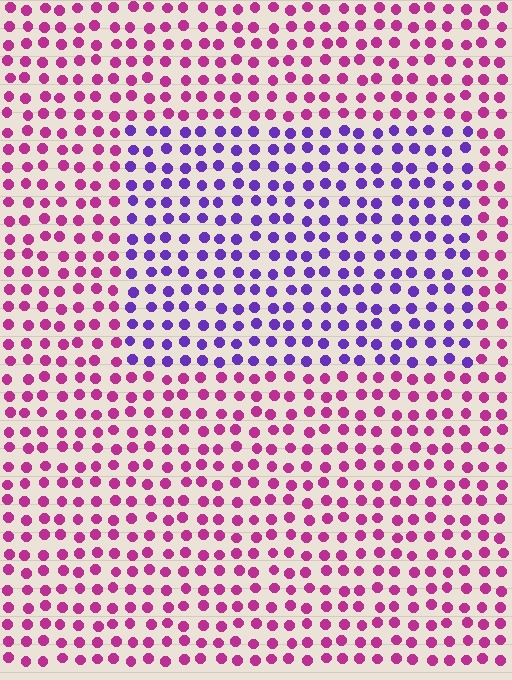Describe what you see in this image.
The image is filled with small magenta elements in a uniform arrangement. A rectangle-shaped region is visible where the elements are tinted to a slightly different hue, forming a subtle color boundary.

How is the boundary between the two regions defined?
The boundary is defined purely by a slight shift in hue (about 54 degrees). Spacing, size, and orientation are identical on both sides.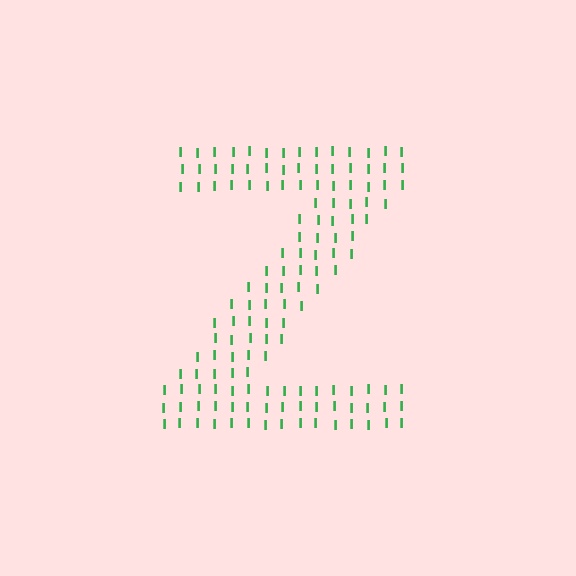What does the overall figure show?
The overall figure shows the letter Z.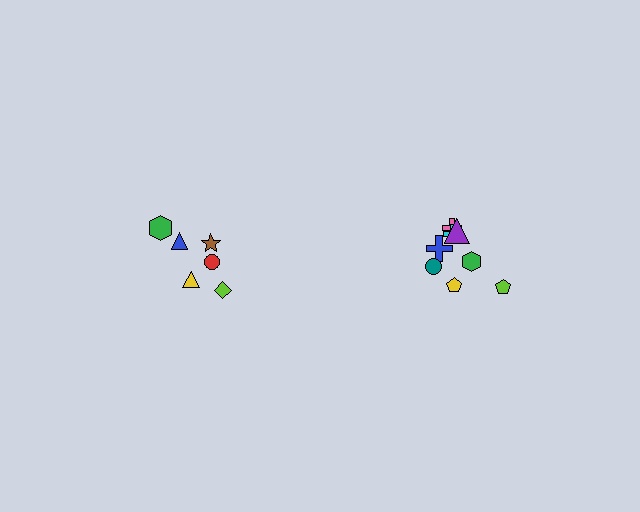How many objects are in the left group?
There are 6 objects.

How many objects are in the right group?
There are 8 objects.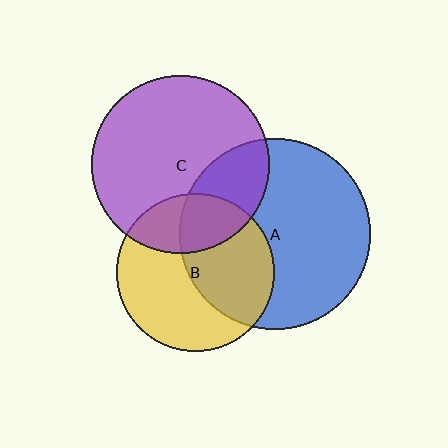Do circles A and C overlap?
Yes.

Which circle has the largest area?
Circle A (blue).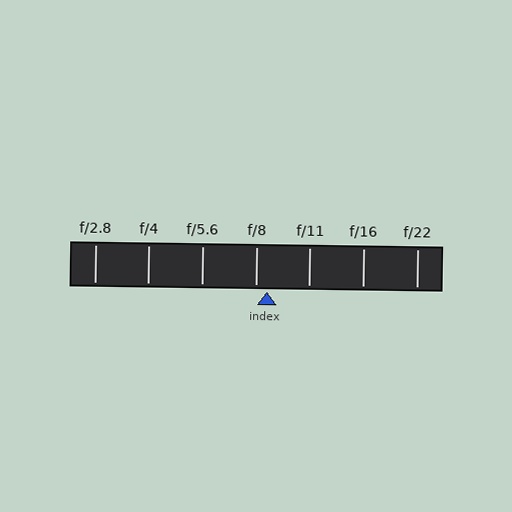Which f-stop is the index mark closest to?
The index mark is closest to f/8.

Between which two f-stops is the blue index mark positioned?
The index mark is between f/8 and f/11.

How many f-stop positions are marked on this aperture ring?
There are 7 f-stop positions marked.